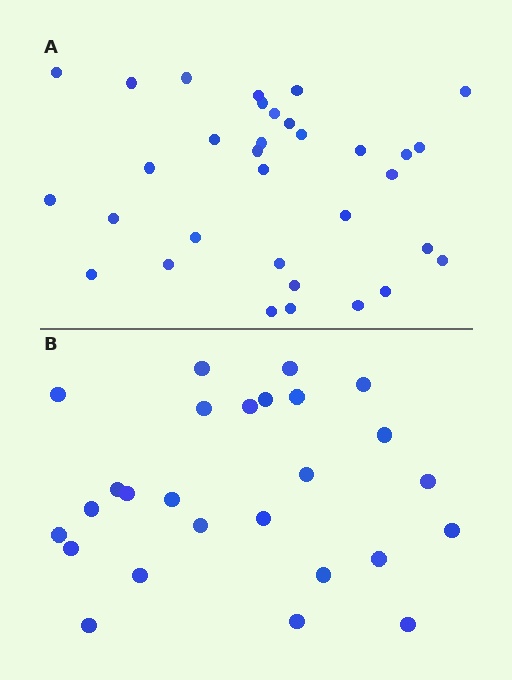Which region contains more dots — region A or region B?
Region A (the top region) has more dots.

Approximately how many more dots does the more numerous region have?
Region A has roughly 8 or so more dots than region B.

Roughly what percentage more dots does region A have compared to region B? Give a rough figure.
About 25% more.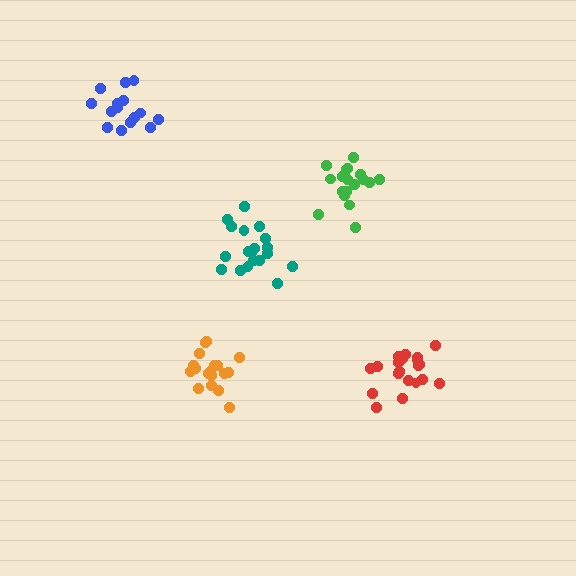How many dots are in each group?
Group 1: 15 dots, Group 2: 20 dots, Group 3: 21 dots, Group 4: 19 dots, Group 5: 18 dots (93 total).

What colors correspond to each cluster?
The clusters are colored: blue, orange, red, teal, green.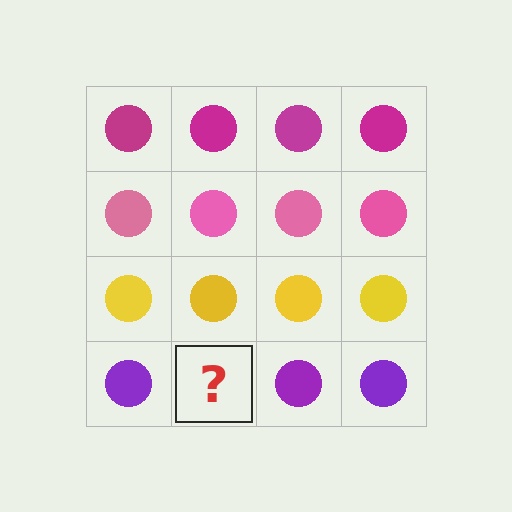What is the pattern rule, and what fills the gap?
The rule is that each row has a consistent color. The gap should be filled with a purple circle.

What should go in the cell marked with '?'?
The missing cell should contain a purple circle.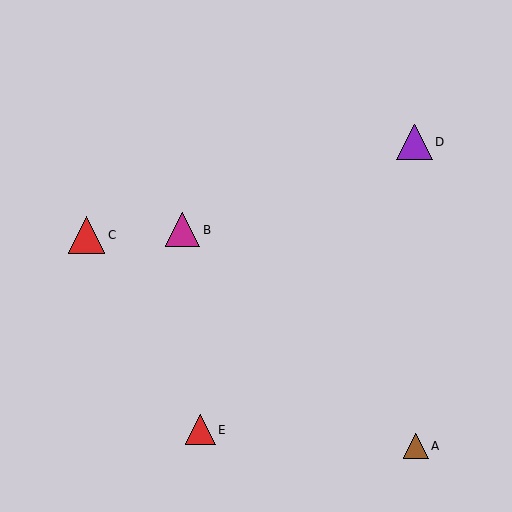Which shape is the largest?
The red triangle (labeled C) is the largest.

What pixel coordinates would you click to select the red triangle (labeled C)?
Click at (87, 235) to select the red triangle C.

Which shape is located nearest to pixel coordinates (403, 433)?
The brown triangle (labeled A) at (416, 446) is nearest to that location.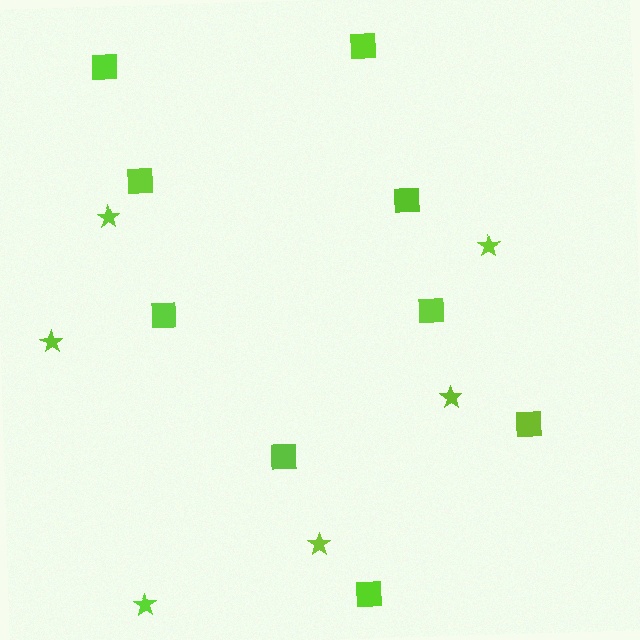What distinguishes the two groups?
There are 2 groups: one group of squares (9) and one group of stars (6).